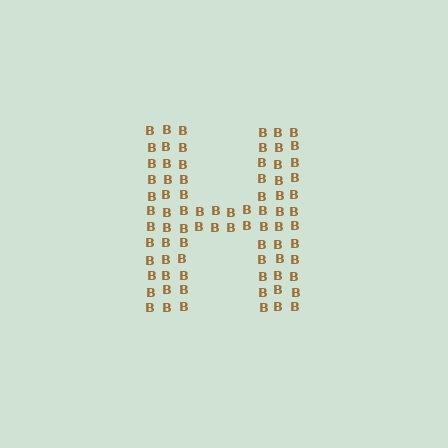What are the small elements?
The small elements are letter B's.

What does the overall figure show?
The overall figure shows the letter H.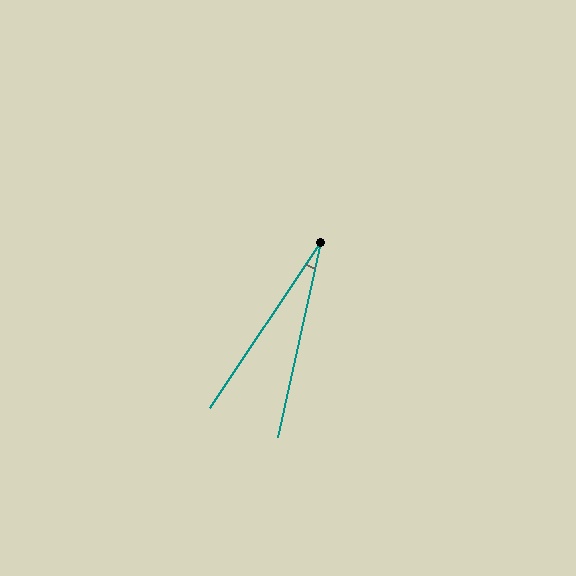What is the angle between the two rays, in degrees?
Approximately 21 degrees.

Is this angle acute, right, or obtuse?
It is acute.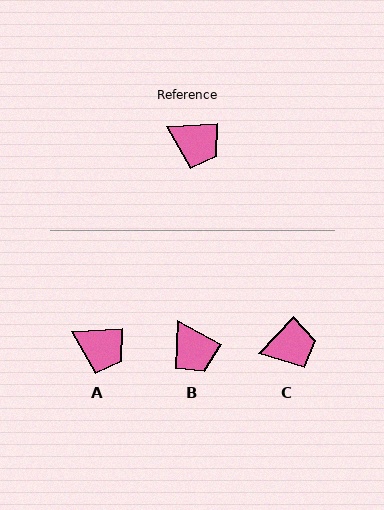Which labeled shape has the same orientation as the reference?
A.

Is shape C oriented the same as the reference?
No, it is off by about 43 degrees.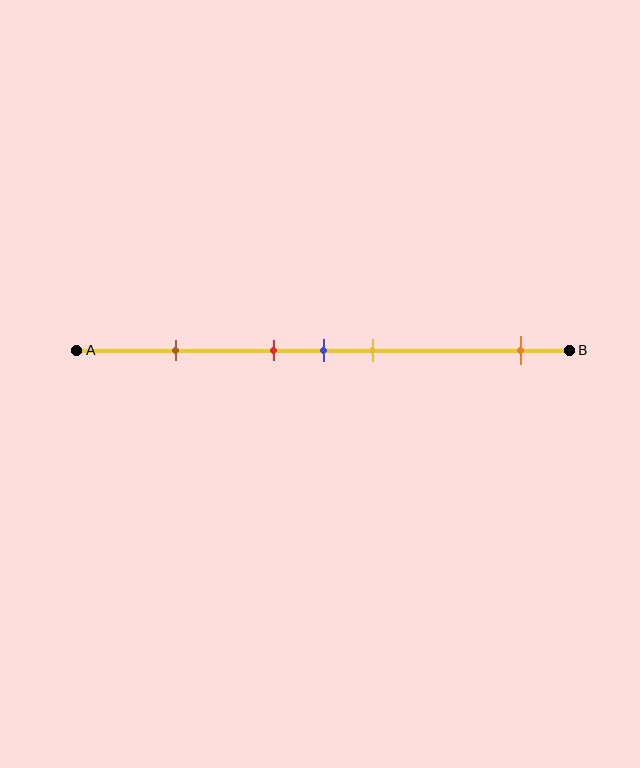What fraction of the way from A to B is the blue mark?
The blue mark is approximately 50% (0.5) of the way from A to B.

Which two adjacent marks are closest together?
The red and blue marks are the closest adjacent pair.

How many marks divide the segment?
There are 5 marks dividing the segment.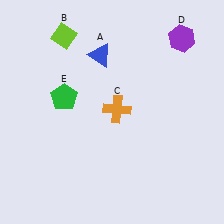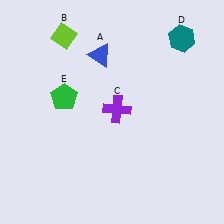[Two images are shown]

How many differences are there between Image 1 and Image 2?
There are 2 differences between the two images.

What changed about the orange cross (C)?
In Image 1, C is orange. In Image 2, it changed to purple.